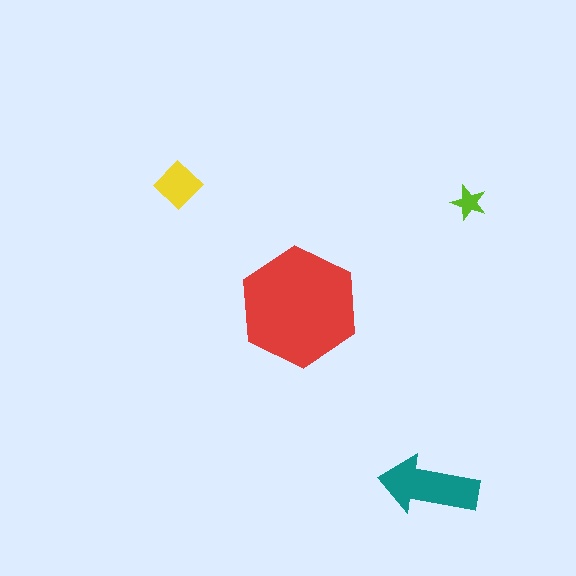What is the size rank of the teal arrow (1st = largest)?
2nd.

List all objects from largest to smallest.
The red hexagon, the teal arrow, the yellow diamond, the lime star.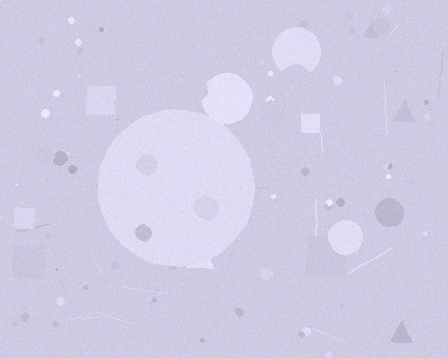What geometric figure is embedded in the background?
A circle is embedded in the background.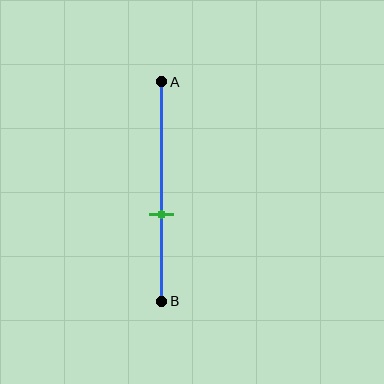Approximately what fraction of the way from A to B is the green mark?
The green mark is approximately 60% of the way from A to B.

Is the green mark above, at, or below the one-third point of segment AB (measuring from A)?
The green mark is below the one-third point of segment AB.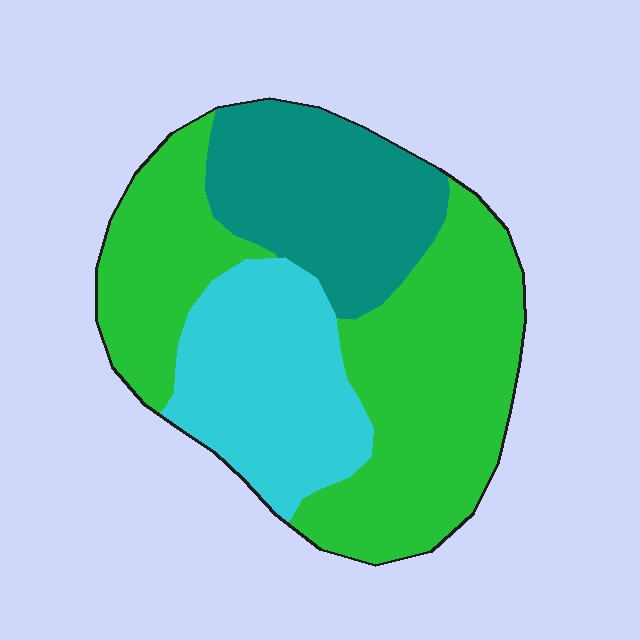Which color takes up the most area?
Green, at roughly 50%.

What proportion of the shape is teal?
Teal takes up about one quarter (1/4) of the shape.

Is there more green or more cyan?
Green.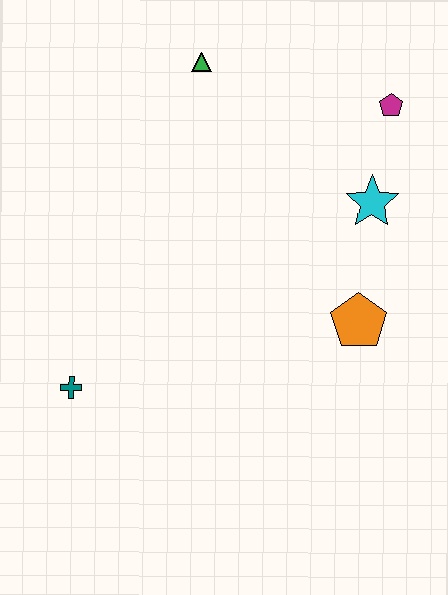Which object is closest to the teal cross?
The orange pentagon is closest to the teal cross.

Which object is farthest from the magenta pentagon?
The teal cross is farthest from the magenta pentagon.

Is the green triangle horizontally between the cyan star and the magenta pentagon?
No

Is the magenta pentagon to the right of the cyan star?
Yes